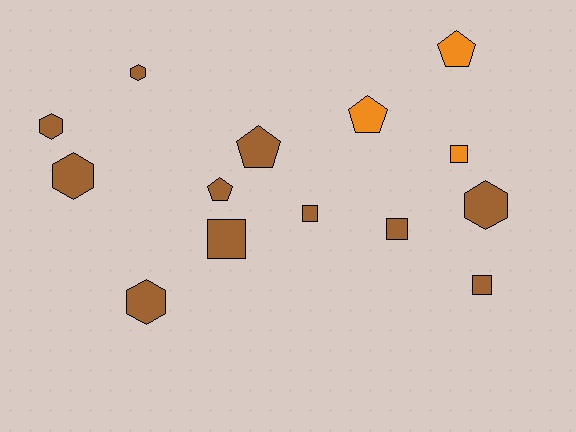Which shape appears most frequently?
Hexagon, with 5 objects.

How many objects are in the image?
There are 14 objects.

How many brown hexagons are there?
There are 5 brown hexagons.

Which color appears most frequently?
Brown, with 11 objects.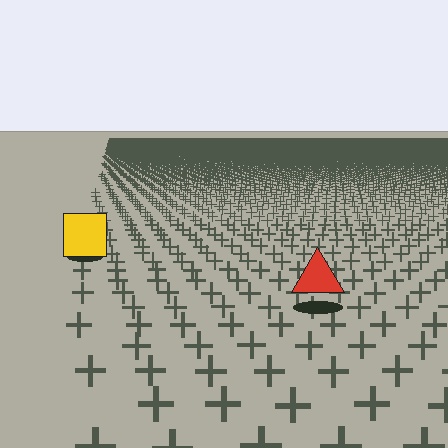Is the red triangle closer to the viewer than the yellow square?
Yes. The red triangle is closer — you can tell from the texture gradient: the ground texture is coarser near it.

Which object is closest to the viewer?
The red triangle is closest. The texture marks near it are larger and more spread out.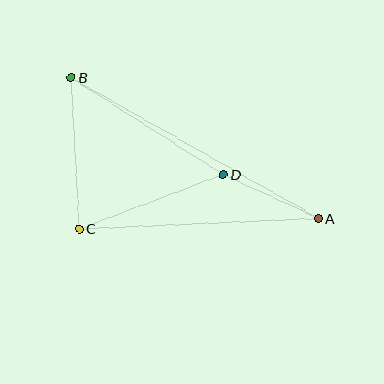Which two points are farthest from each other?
Points A and B are farthest from each other.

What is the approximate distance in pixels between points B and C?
The distance between B and C is approximately 152 pixels.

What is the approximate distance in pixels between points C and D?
The distance between C and D is approximately 154 pixels.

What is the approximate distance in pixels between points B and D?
The distance between B and D is approximately 180 pixels.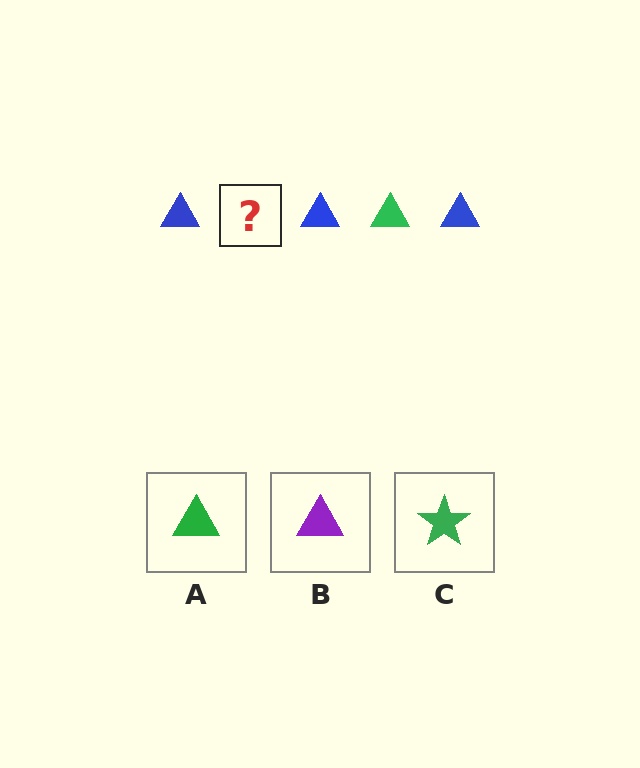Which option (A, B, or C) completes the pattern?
A.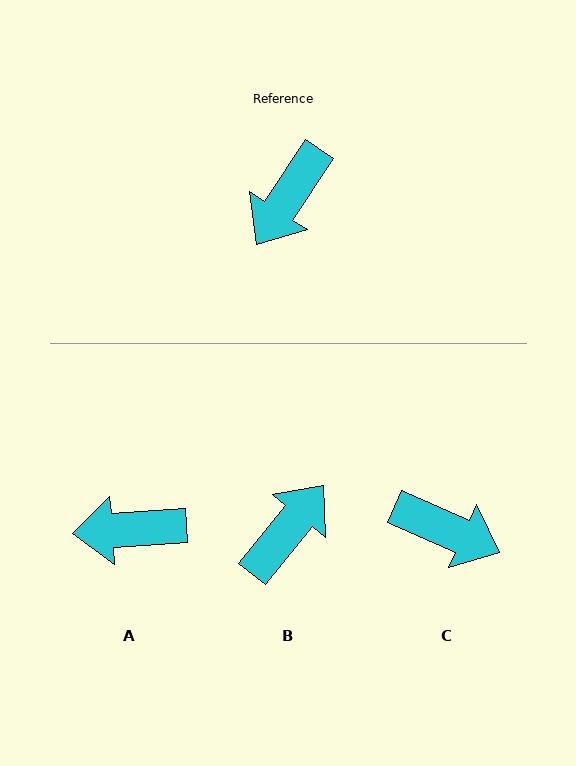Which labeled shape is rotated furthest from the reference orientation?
B, about 175 degrees away.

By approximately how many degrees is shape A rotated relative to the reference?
Approximately 52 degrees clockwise.